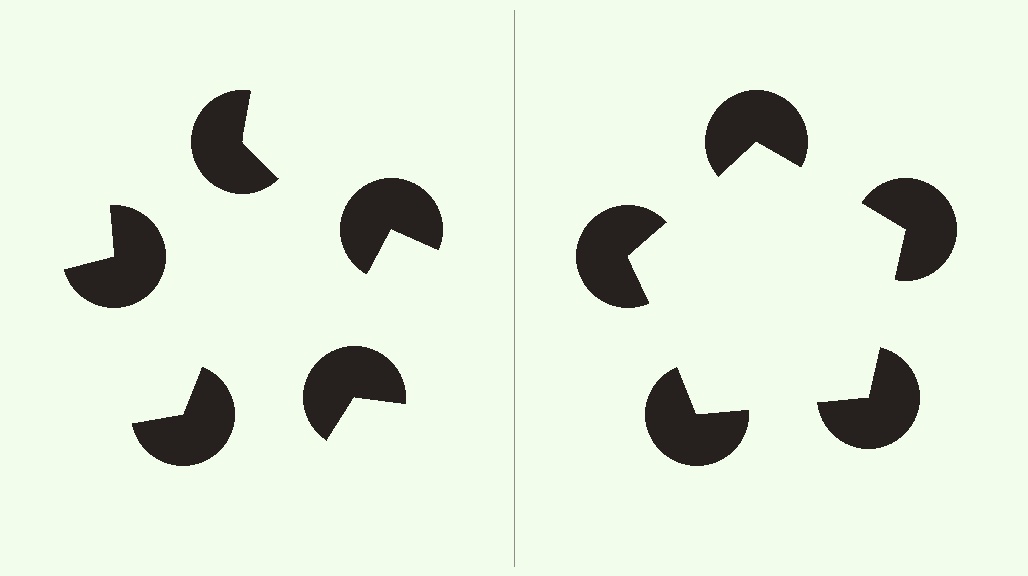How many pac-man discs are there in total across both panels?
10 — 5 on each side.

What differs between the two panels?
The pac-man discs are positioned identically on both sides; only the wedge orientations differ. On the right they align to a pentagon; on the left they are misaligned.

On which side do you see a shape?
An illusory pentagon appears on the right side. On the left side the wedge cuts are rotated, so no coherent shape forms.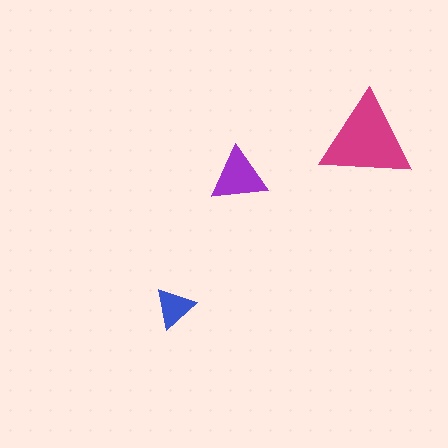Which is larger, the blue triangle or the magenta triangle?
The magenta one.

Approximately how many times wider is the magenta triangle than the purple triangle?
About 1.5 times wider.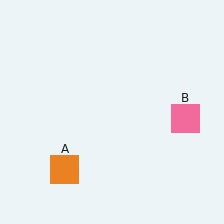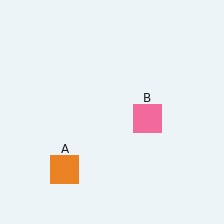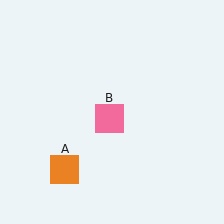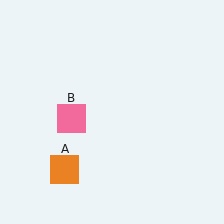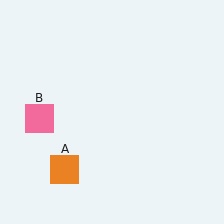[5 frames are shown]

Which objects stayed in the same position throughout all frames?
Orange square (object A) remained stationary.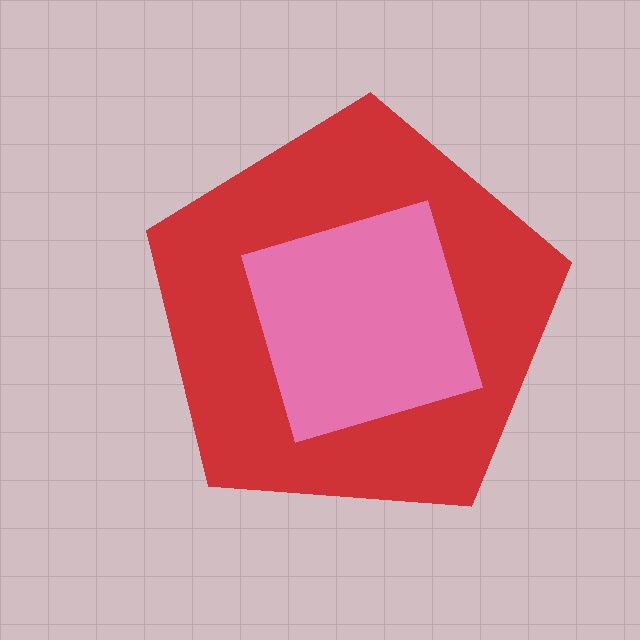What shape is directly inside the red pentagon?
The pink square.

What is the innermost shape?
The pink square.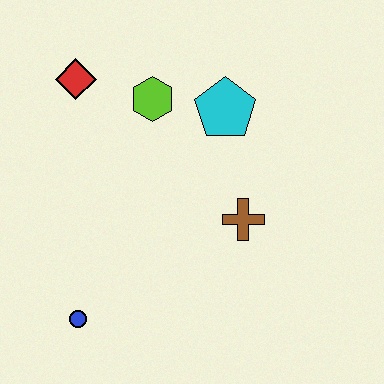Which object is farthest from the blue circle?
The cyan pentagon is farthest from the blue circle.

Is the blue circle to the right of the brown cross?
No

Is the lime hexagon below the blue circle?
No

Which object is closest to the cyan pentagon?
The lime hexagon is closest to the cyan pentagon.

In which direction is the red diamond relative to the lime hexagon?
The red diamond is to the left of the lime hexagon.